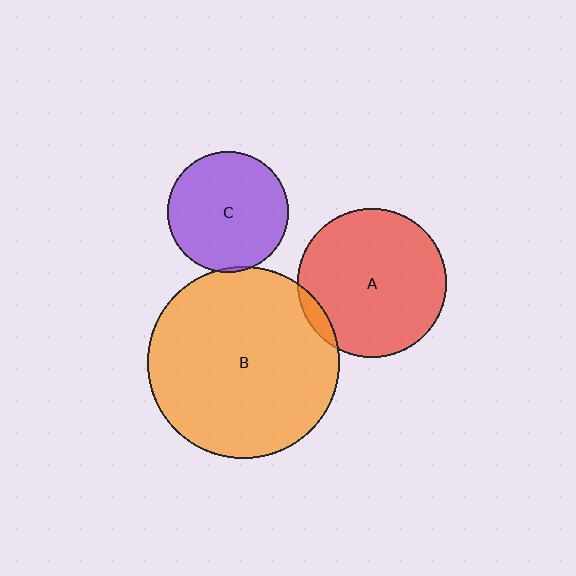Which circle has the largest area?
Circle B (orange).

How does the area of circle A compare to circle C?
Approximately 1.5 times.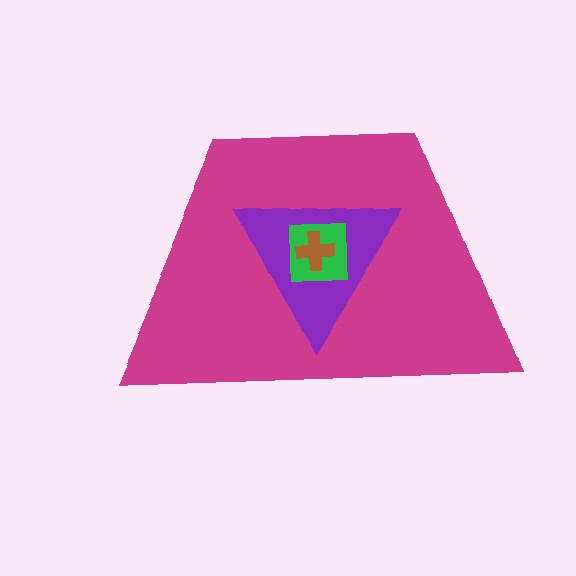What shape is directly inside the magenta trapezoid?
The purple triangle.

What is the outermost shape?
The magenta trapezoid.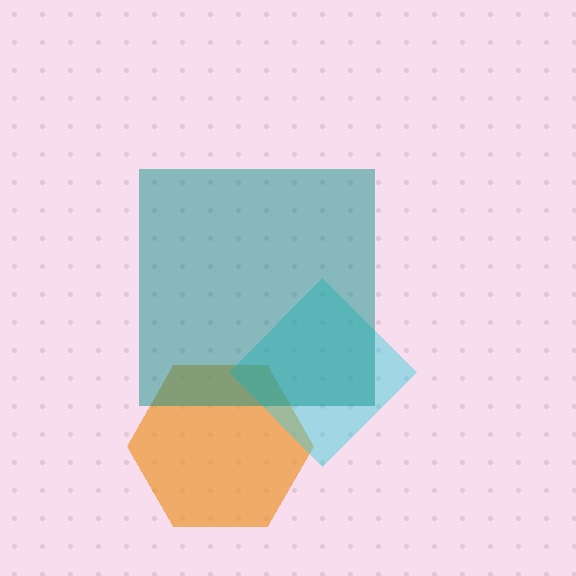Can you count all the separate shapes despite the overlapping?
Yes, there are 3 separate shapes.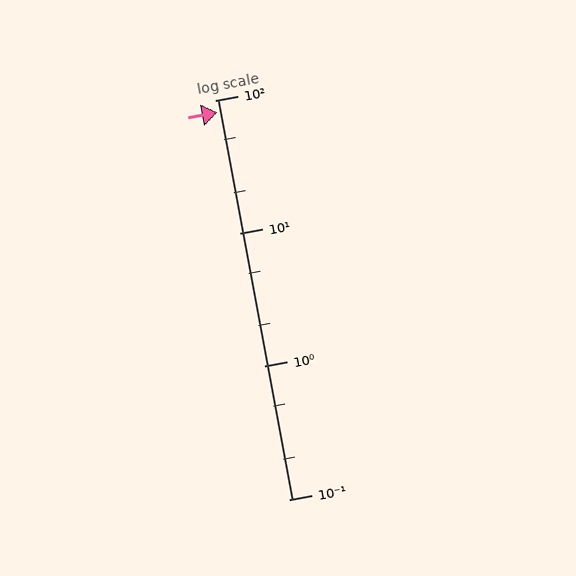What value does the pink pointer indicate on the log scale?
The pointer indicates approximately 81.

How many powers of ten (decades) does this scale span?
The scale spans 3 decades, from 0.1 to 100.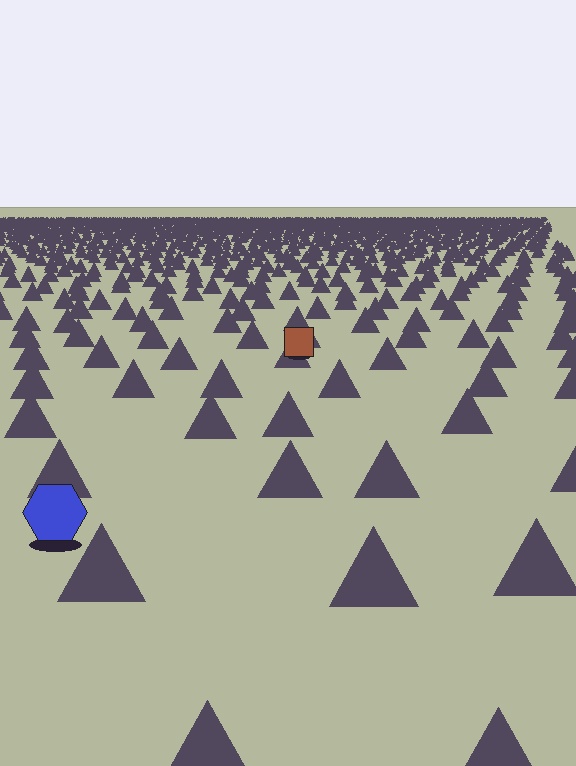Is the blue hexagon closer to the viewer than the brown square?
Yes. The blue hexagon is closer — you can tell from the texture gradient: the ground texture is coarser near it.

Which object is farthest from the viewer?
The brown square is farthest from the viewer. It appears smaller and the ground texture around it is denser.